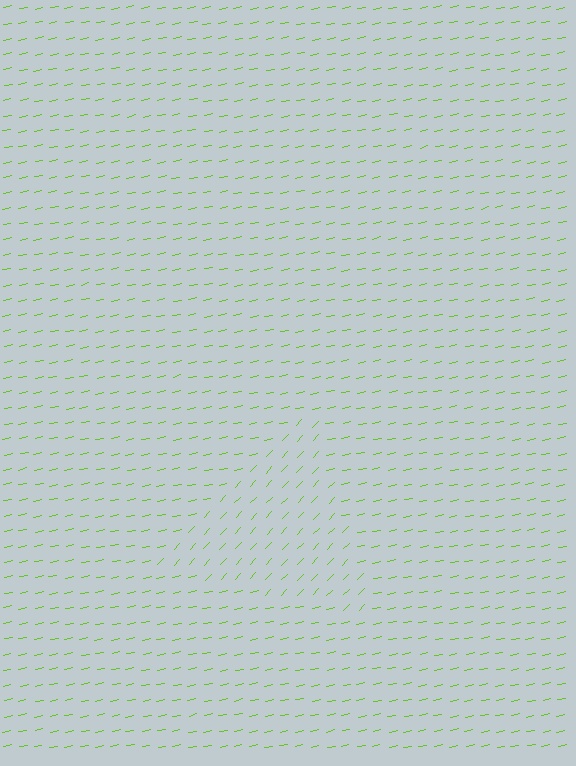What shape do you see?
I see a triangle.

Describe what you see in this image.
The image is filled with small lime line segments. A triangle region in the image has lines oriented differently from the surrounding lines, creating a visible texture boundary.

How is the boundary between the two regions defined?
The boundary is defined purely by a change in line orientation (approximately 35 degrees difference). All lines are the same color and thickness.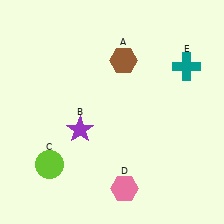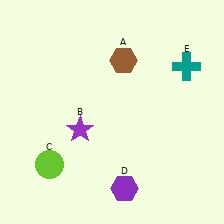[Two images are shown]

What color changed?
The hexagon (D) changed from pink in Image 1 to purple in Image 2.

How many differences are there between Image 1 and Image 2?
There is 1 difference between the two images.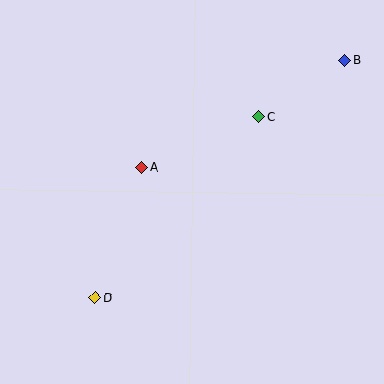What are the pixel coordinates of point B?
Point B is at (345, 60).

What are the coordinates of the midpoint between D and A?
The midpoint between D and A is at (119, 232).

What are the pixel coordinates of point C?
Point C is at (259, 117).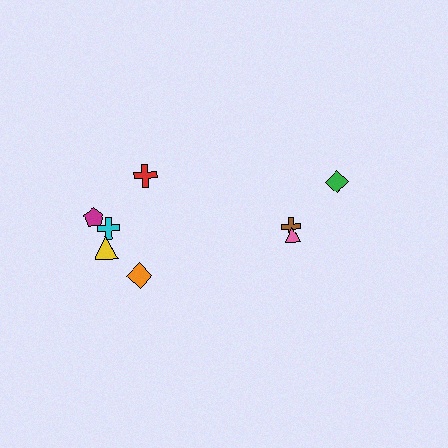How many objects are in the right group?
There are 3 objects.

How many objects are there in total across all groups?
There are 8 objects.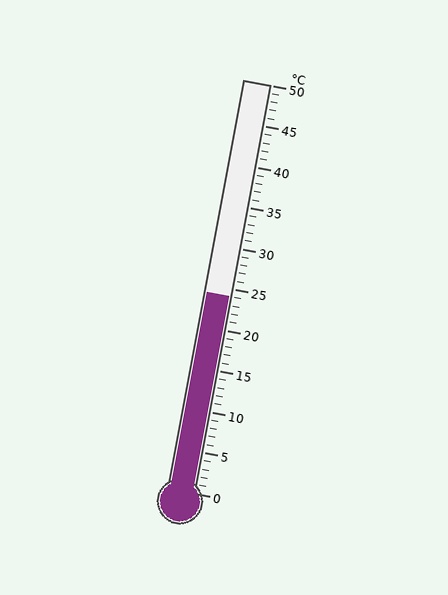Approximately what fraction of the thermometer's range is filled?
The thermometer is filled to approximately 50% of its range.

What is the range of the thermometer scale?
The thermometer scale ranges from 0°C to 50°C.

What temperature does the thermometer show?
The thermometer shows approximately 24°C.